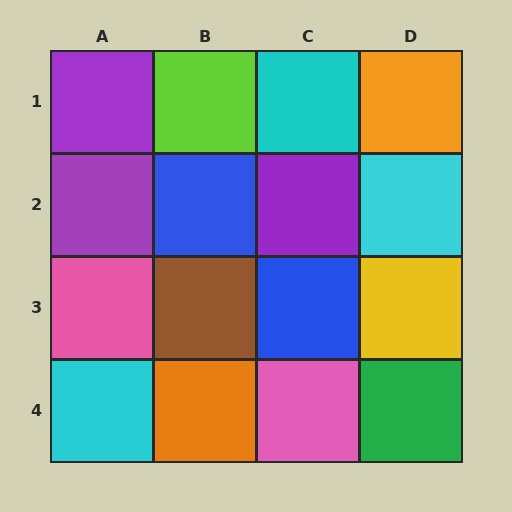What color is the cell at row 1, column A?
Purple.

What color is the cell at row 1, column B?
Lime.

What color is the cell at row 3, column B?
Brown.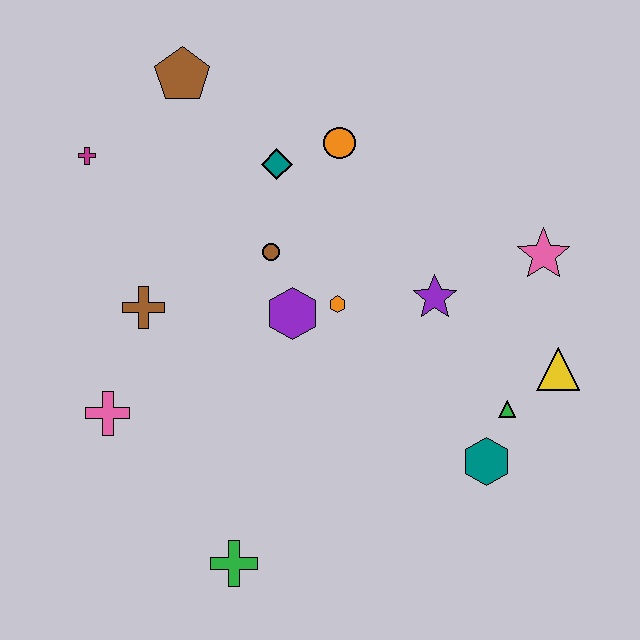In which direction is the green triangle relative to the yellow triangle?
The green triangle is to the left of the yellow triangle.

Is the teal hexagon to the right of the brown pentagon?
Yes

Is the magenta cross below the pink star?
No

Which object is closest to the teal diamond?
The orange circle is closest to the teal diamond.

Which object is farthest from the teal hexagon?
The magenta cross is farthest from the teal hexagon.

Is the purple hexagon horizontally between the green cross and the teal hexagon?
Yes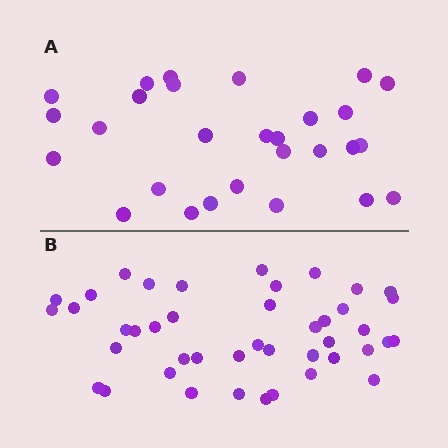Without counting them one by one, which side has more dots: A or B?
Region B (the bottom region) has more dots.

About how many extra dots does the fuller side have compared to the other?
Region B has approximately 15 more dots than region A.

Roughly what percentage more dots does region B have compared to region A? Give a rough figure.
About 55% more.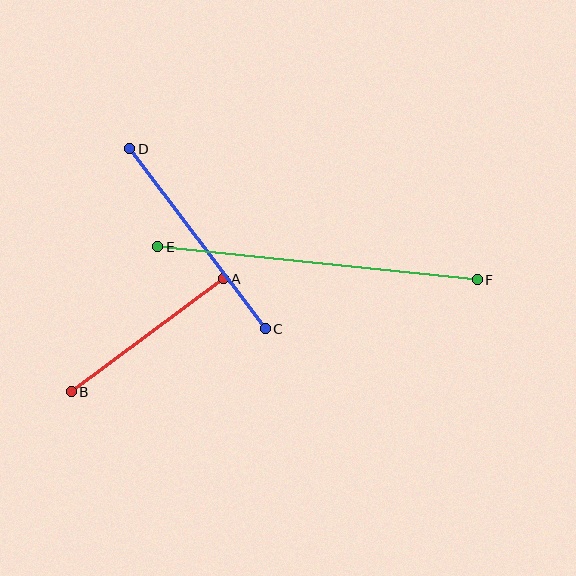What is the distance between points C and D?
The distance is approximately 225 pixels.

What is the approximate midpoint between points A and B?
The midpoint is at approximately (147, 335) pixels.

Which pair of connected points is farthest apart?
Points E and F are farthest apart.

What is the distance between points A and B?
The distance is approximately 189 pixels.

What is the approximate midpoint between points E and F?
The midpoint is at approximately (317, 263) pixels.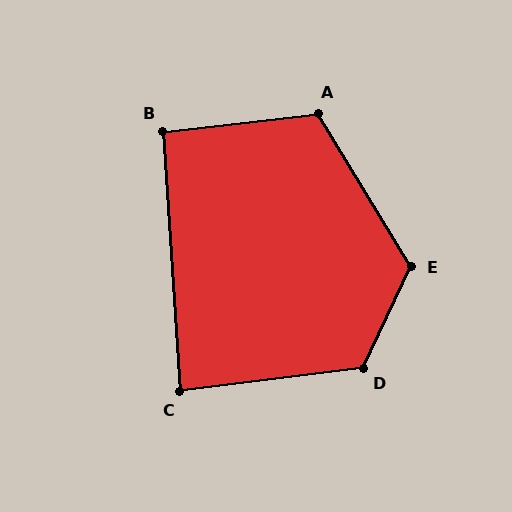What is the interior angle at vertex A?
Approximately 115 degrees (obtuse).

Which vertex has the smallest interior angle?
C, at approximately 87 degrees.